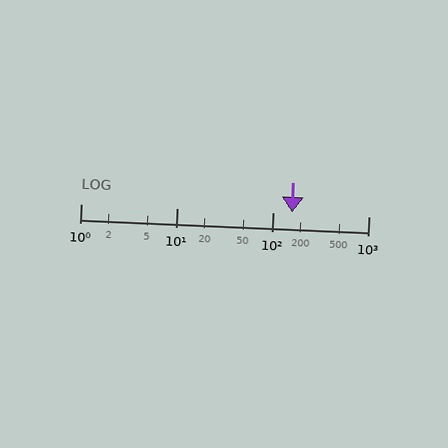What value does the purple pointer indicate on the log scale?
The pointer indicates approximately 160.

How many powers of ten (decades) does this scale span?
The scale spans 3 decades, from 1 to 1000.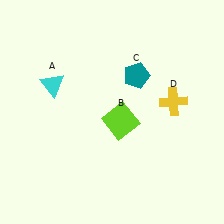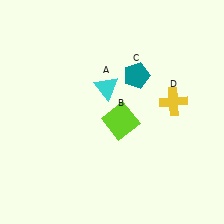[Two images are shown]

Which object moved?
The cyan triangle (A) moved right.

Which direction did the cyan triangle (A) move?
The cyan triangle (A) moved right.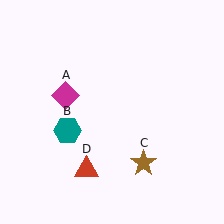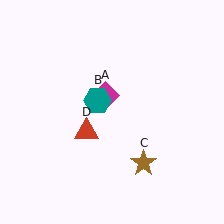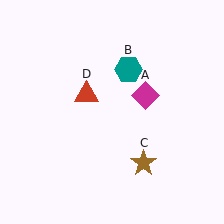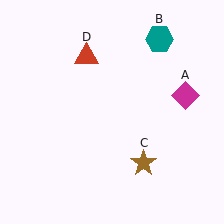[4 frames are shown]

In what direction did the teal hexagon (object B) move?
The teal hexagon (object B) moved up and to the right.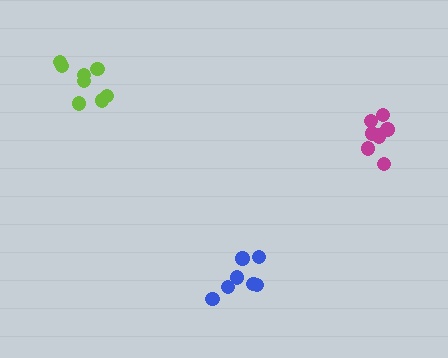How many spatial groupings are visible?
There are 3 spatial groupings.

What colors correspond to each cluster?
The clusters are colored: lime, magenta, blue.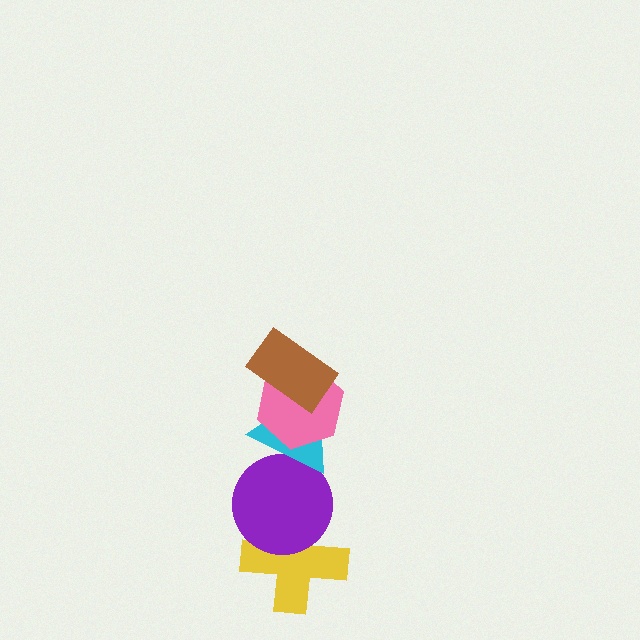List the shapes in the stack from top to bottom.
From top to bottom: the brown rectangle, the pink hexagon, the cyan triangle, the purple circle, the yellow cross.